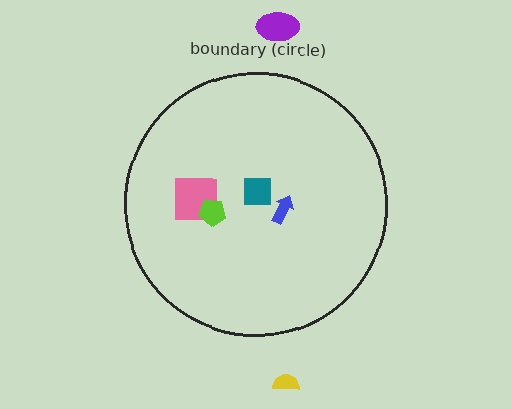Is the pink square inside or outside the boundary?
Inside.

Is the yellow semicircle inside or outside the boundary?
Outside.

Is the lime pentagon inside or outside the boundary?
Inside.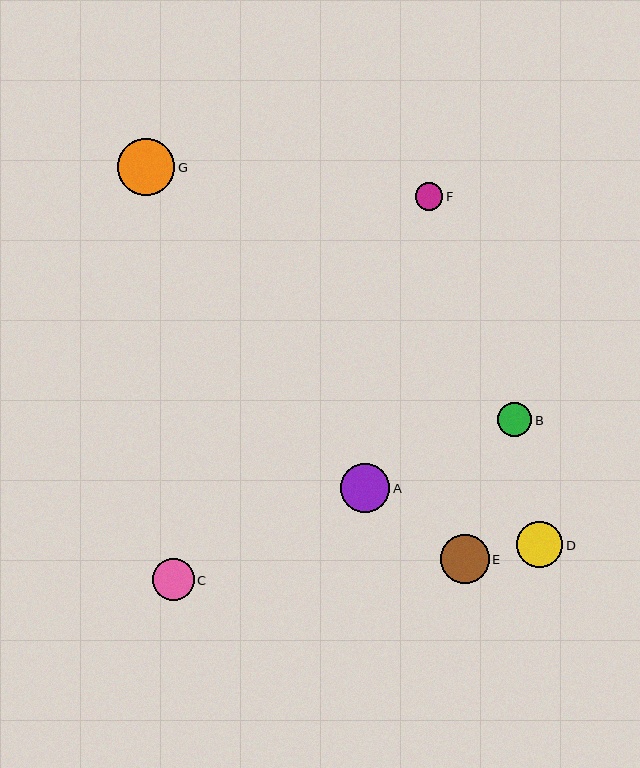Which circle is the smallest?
Circle F is the smallest with a size of approximately 27 pixels.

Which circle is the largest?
Circle G is the largest with a size of approximately 57 pixels.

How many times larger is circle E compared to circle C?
Circle E is approximately 1.2 times the size of circle C.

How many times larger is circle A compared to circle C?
Circle A is approximately 1.2 times the size of circle C.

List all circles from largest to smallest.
From largest to smallest: G, A, E, D, C, B, F.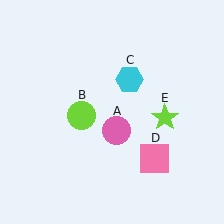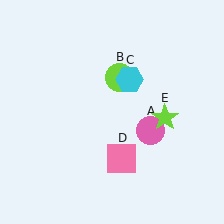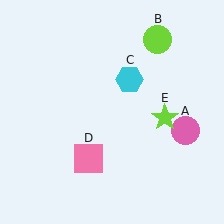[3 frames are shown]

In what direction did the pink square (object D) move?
The pink square (object D) moved left.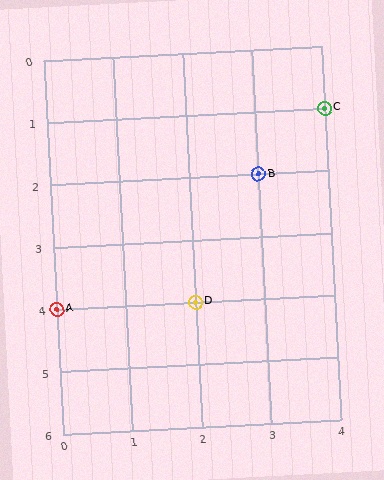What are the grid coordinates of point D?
Point D is at grid coordinates (2, 4).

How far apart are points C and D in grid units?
Points C and D are 2 columns and 3 rows apart (about 3.6 grid units diagonally).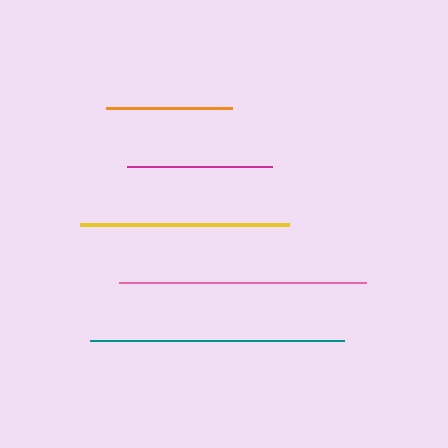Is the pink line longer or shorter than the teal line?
The teal line is longer than the pink line.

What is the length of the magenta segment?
The magenta segment is approximately 145 pixels long.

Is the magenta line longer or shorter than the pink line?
The pink line is longer than the magenta line.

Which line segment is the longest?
The teal line is the longest at approximately 254 pixels.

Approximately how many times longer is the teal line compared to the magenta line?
The teal line is approximately 1.8 times the length of the magenta line.